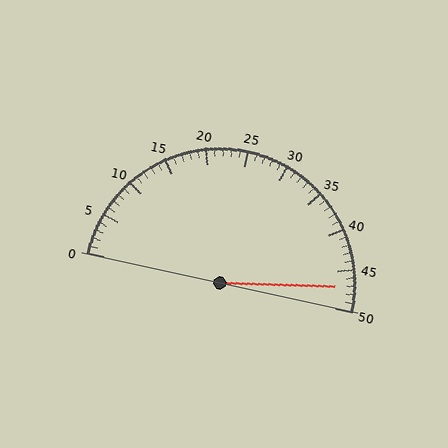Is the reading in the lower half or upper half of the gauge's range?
The reading is in the upper half of the range (0 to 50).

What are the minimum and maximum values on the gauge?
The gauge ranges from 0 to 50.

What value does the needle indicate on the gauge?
The needle indicates approximately 47.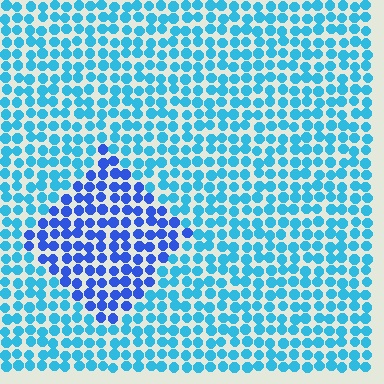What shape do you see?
I see a diamond.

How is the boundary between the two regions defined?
The boundary is defined purely by a slight shift in hue (about 35 degrees). Spacing, size, and orientation are identical on both sides.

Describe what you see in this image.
The image is filled with small cyan elements in a uniform arrangement. A diamond-shaped region is visible where the elements are tinted to a slightly different hue, forming a subtle color boundary.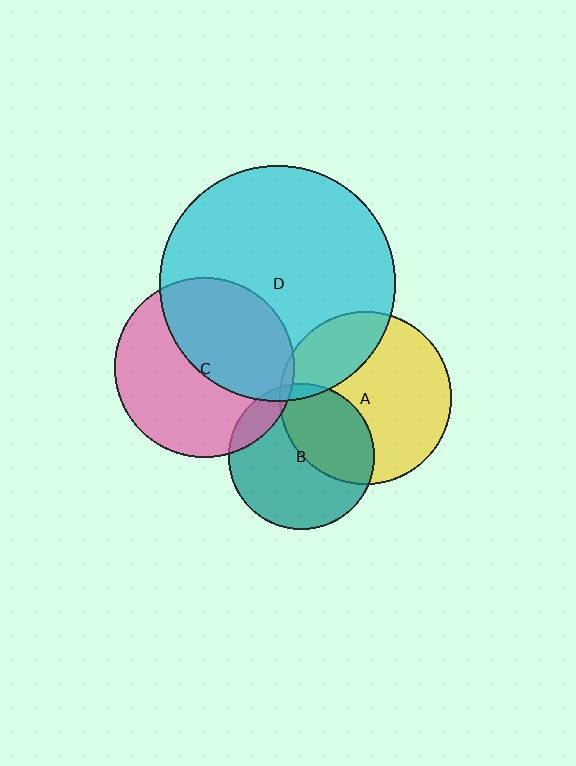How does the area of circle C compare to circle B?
Approximately 1.5 times.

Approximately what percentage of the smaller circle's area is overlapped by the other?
Approximately 5%.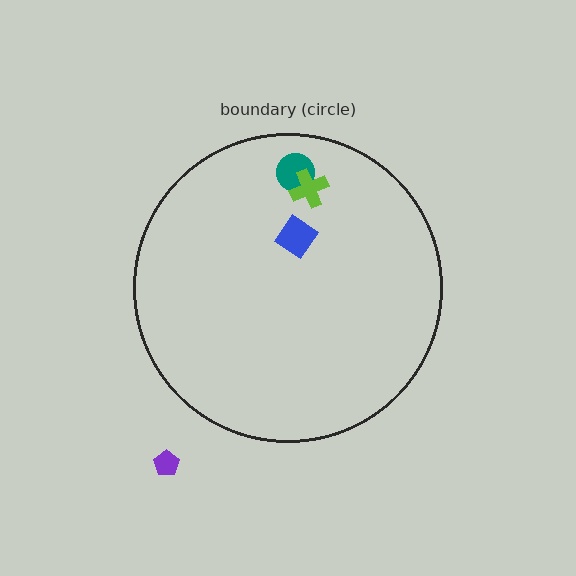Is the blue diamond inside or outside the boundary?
Inside.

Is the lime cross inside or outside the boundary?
Inside.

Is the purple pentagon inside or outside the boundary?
Outside.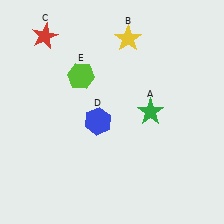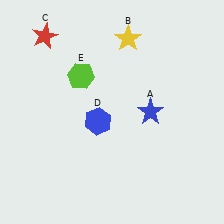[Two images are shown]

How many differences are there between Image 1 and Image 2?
There is 1 difference between the two images.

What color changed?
The star (A) changed from green in Image 1 to blue in Image 2.